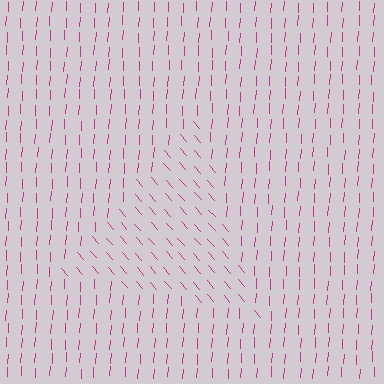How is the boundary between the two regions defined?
The boundary is defined purely by a change in line orientation (approximately 45 degrees difference). All lines are the same color and thickness.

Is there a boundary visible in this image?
Yes, there is a texture boundary formed by a change in line orientation.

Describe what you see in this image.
The image is filled with small magenta line segments. A triangle region in the image has lines oriented differently from the surrounding lines, creating a visible texture boundary.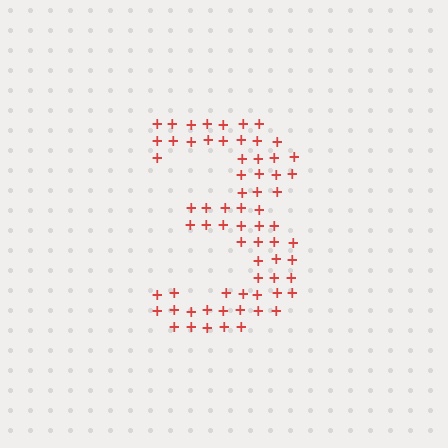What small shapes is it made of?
It is made of small plus signs.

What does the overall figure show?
The overall figure shows the digit 3.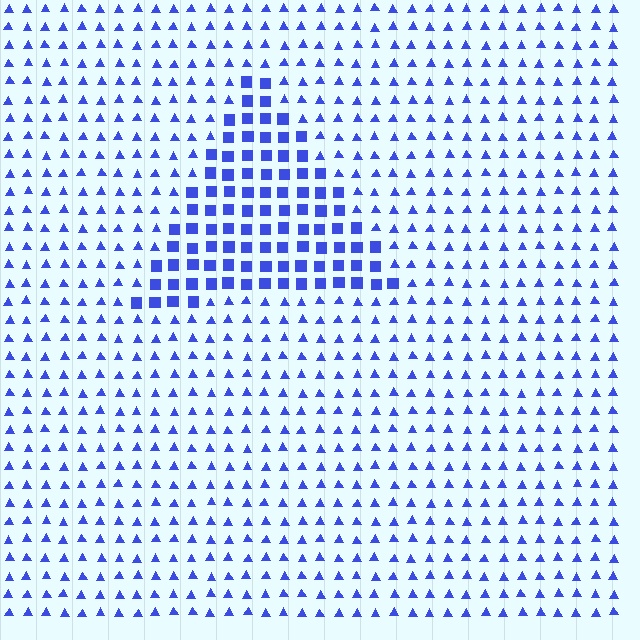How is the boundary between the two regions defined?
The boundary is defined by a change in element shape: squares inside vs. triangles outside. All elements share the same color and spacing.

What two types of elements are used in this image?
The image uses squares inside the triangle region and triangles outside it.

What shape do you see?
I see a triangle.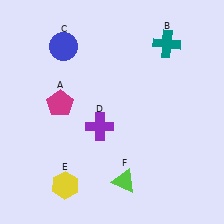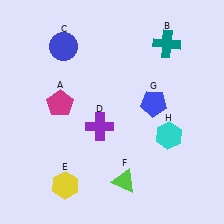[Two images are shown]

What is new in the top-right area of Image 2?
A blue pentagon (G) was added in the top-right area of Image 2.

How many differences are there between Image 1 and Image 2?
There are 2 differences between the two images.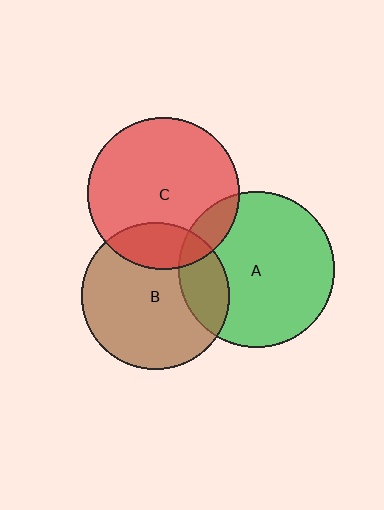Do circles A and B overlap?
Yes.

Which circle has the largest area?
Circle A (green).